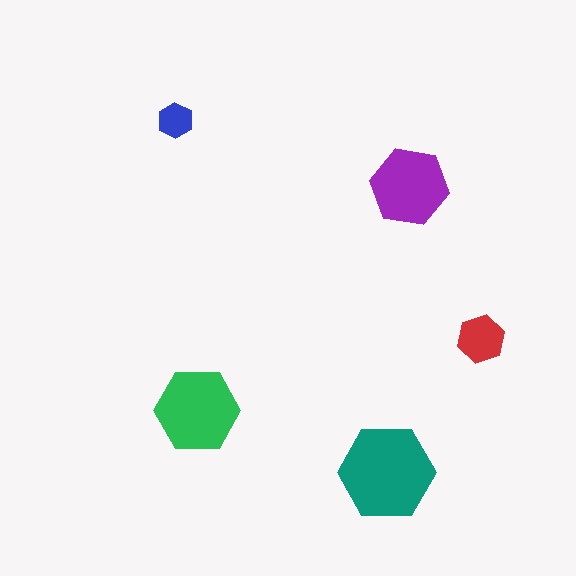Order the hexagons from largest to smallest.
the teal one, the green one, the purple one, the red one, the blue one.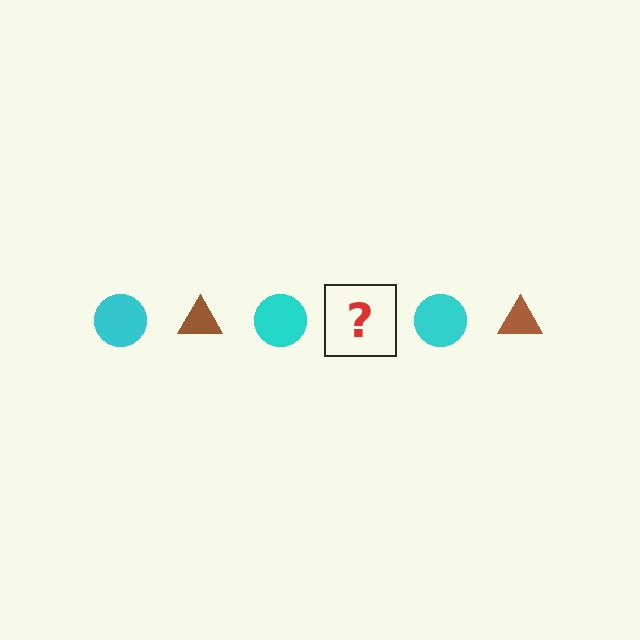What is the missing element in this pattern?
The missing element is a brown triangle.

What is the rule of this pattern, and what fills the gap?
The rule is that the pattern alternates between cyan circle and brown triangle. The gap should be filled with a brown triangle.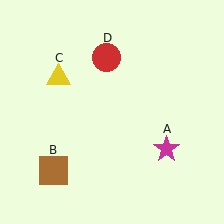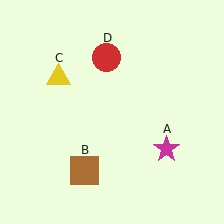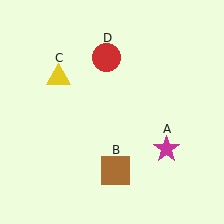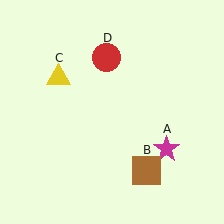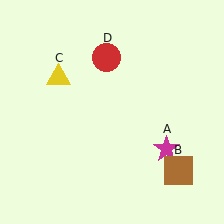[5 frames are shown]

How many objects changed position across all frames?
1 object changed position: brown square (object B).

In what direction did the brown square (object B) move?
The brown square (object B) moved right.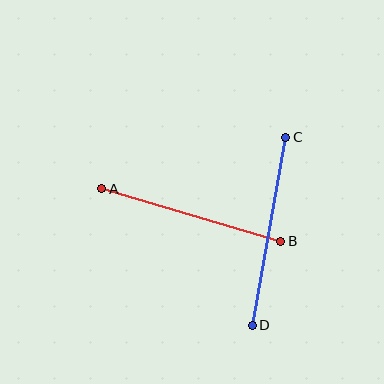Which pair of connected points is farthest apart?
Points C and D are farthest apart.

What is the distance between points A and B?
The distance is approximately 187 pixels.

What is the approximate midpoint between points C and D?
The midpoint is at approximately (269, 231) pixels.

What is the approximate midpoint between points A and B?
The midpoint is at approximately (191, 215) pixels.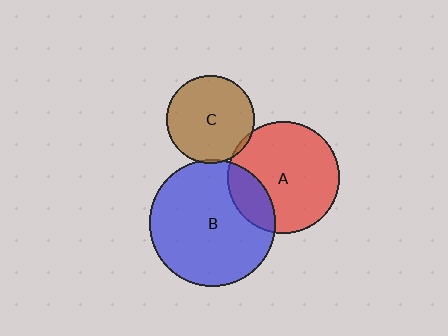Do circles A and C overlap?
Yes.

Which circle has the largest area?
Circle B (blue).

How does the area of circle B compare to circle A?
Approximately 1.3 times.